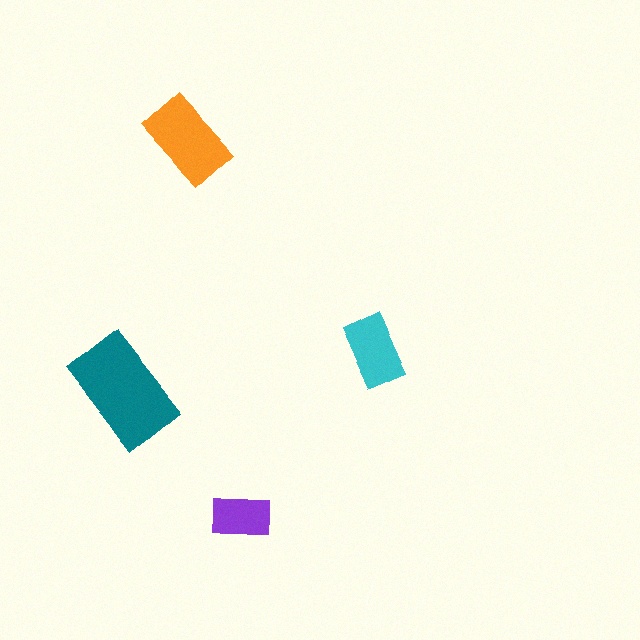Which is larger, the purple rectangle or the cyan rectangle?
The cyan one.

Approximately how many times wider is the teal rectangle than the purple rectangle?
About 2 times wider.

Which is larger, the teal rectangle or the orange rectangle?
The teal one.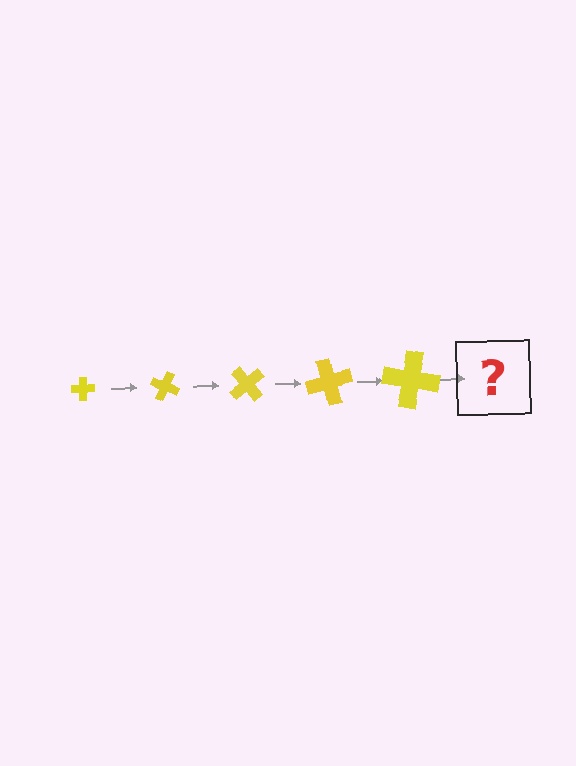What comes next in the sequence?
The next element should be a cross, larger than the previous one and rotated 125 degrees from the start.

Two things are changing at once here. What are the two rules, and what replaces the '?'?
The two rules are that the cross grows larger each step and it rotates 25 degrees each step. The '?' should be a cross, larger than the previous one and rotated 125 degrees from the start.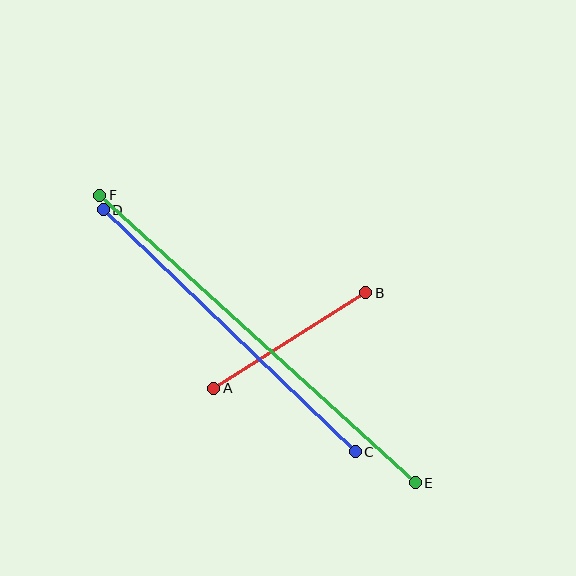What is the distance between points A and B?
The distance is approximately 180 pixels.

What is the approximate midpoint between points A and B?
The midpoint is at approximately (290, 340) pixels.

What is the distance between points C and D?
The distance is approximately 350 pixels.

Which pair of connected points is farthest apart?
Points E and F are farthest apart.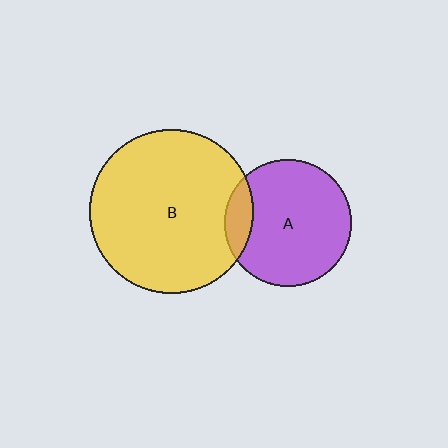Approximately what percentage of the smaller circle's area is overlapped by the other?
Approximately 15%.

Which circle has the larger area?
Circle B (yellow).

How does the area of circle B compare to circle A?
Approximately 1.7 times.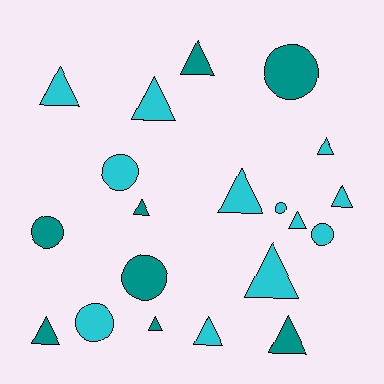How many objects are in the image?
There are 20 objects.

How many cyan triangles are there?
There are 8 cyan triangles.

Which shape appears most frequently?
Triangle, with 13 objects.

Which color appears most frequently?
Cyan, with 12 objects.